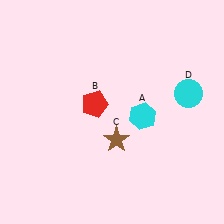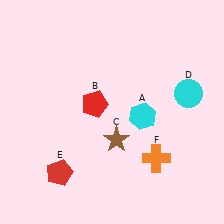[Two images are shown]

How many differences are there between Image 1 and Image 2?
There are 2 differences between the two images.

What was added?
A red pentagon (E), an orange cross (F) were added in Image 2.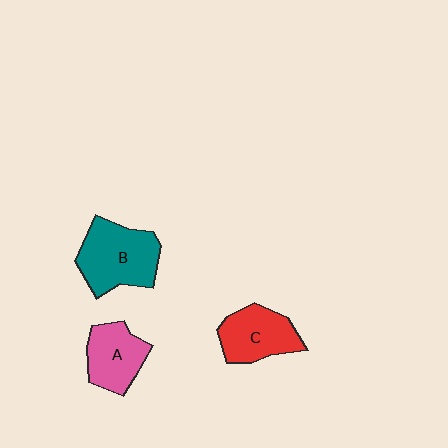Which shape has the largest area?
Shape B (teal).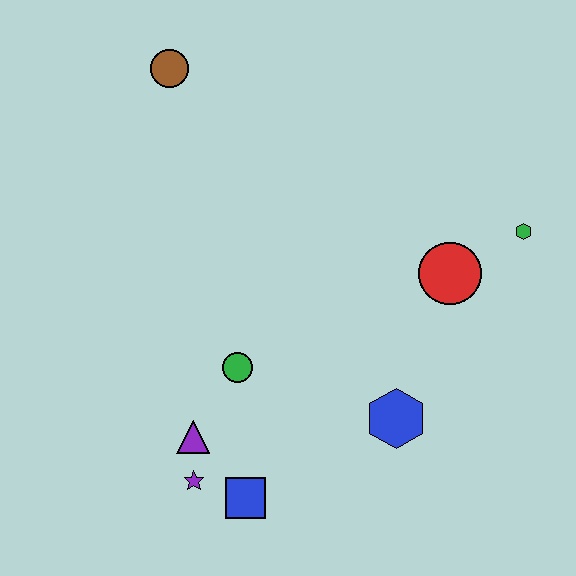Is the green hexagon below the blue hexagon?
No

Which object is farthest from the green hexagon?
The purple star is farthest from the green hexagon.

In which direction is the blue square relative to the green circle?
The blue square is below the green circle.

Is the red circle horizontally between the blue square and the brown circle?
No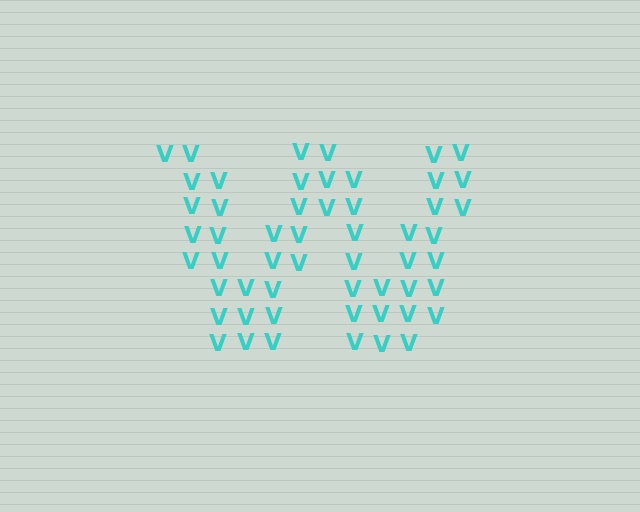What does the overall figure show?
The overall figure shows the letter W.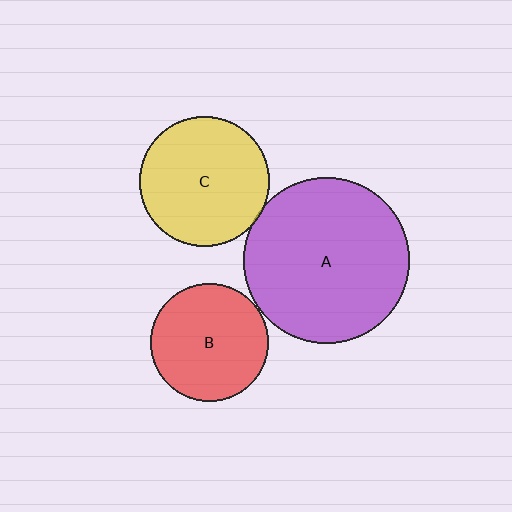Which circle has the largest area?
Circle A (purple).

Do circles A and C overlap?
Yes.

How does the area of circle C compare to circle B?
Approximately 1.2 times.